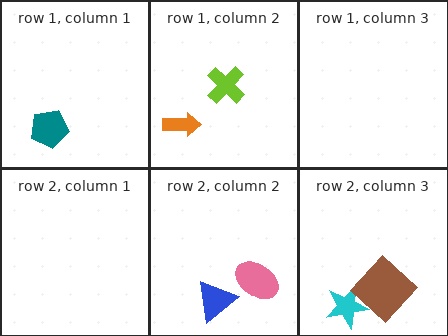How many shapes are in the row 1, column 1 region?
1.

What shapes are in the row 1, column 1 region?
The teal pentagon.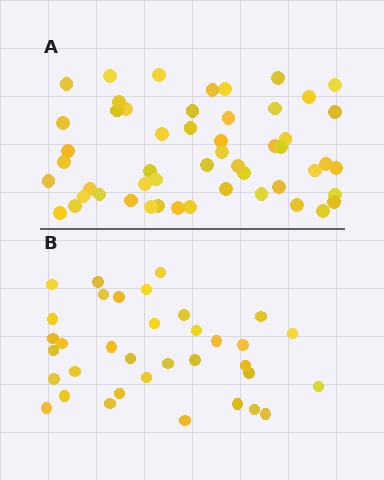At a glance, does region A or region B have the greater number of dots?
Region A (the top region) has more dots.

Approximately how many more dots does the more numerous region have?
Region A has approximately 15 more dots than region B.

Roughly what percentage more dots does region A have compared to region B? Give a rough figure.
About 50% more.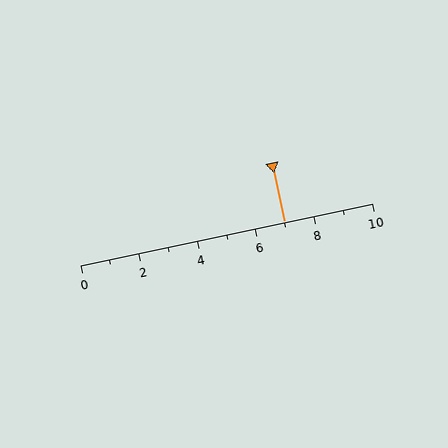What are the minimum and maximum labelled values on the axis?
The axis runs from 0 to 10.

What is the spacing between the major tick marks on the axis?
The major ticks are spaced 2 apart.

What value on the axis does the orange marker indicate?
The marker indicates approximately 7.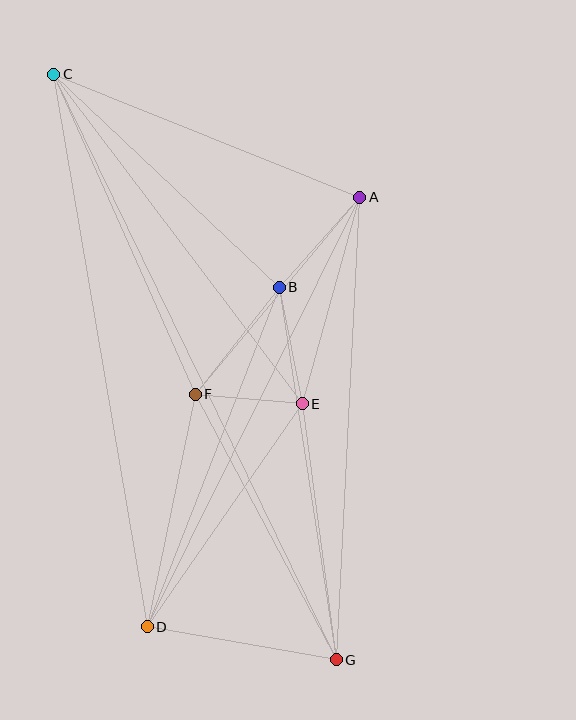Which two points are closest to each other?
Points E and F are closest to each other.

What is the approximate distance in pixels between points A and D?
The distance between A and D is approximately 479 pixels.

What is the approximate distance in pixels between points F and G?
The distance between F and G is approximately 301 pixels.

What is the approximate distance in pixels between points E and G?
The distance between E and G is approximately 259 pixels.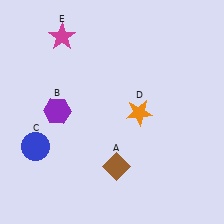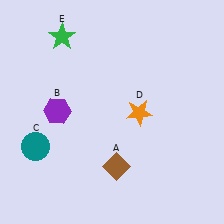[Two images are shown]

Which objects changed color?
C changed from blue to teal. E changed from magenta to green.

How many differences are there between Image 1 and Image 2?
There are 2 differences between the two images.